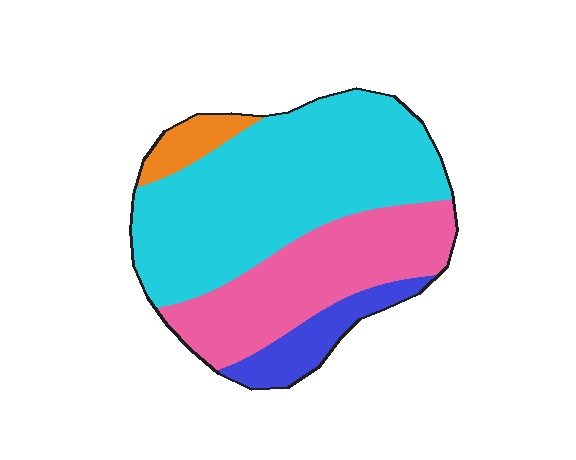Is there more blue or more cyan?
Cyan.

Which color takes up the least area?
Orange, at roughly 5%.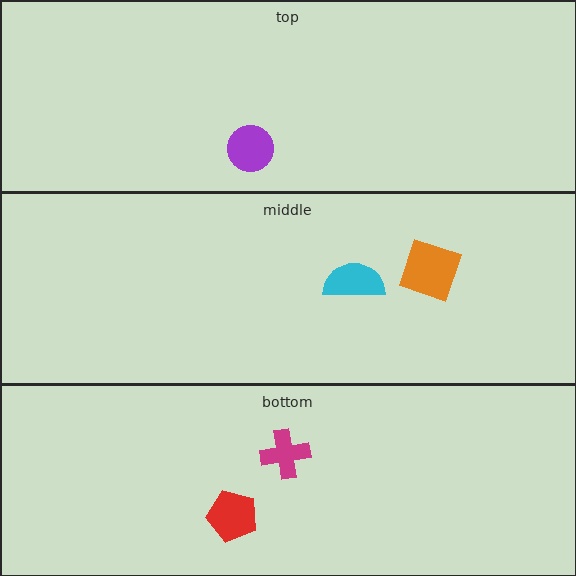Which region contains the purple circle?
The top region.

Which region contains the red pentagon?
The bottom region.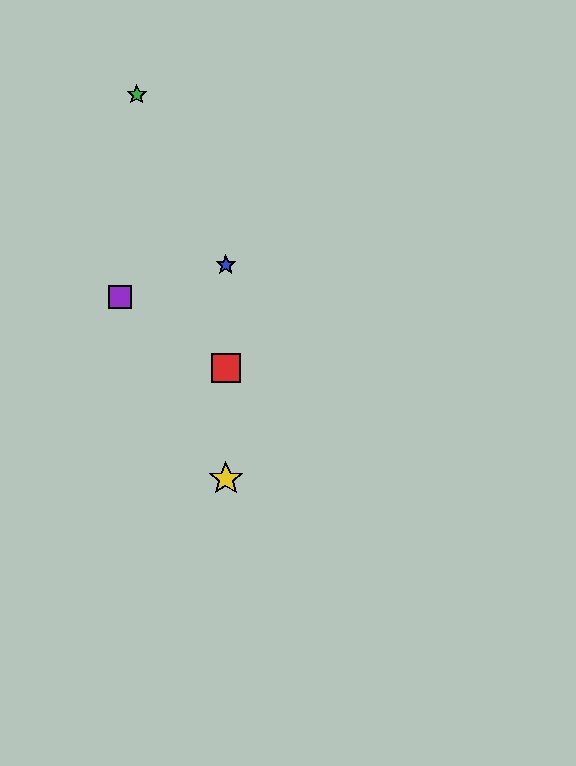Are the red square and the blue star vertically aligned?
Yes, both are at x≈226.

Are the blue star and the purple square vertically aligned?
No, the blue star is at x≈226 and the purple square is at x≈120.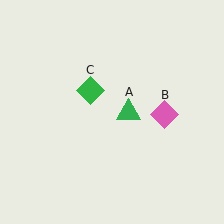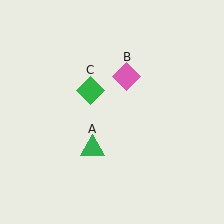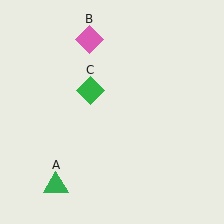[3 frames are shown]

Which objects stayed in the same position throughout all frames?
Green diamond (object C) remained stationary.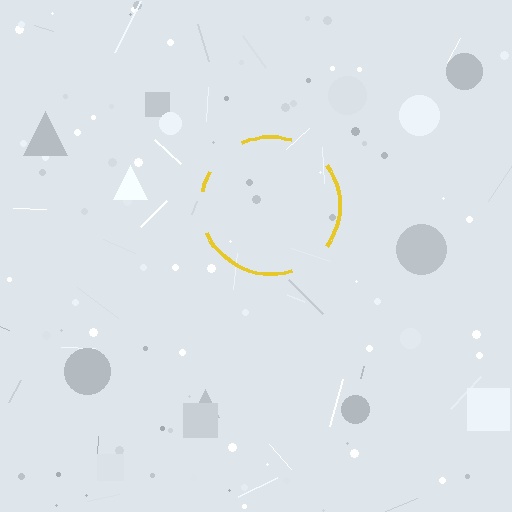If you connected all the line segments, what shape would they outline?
They would outline a circle.